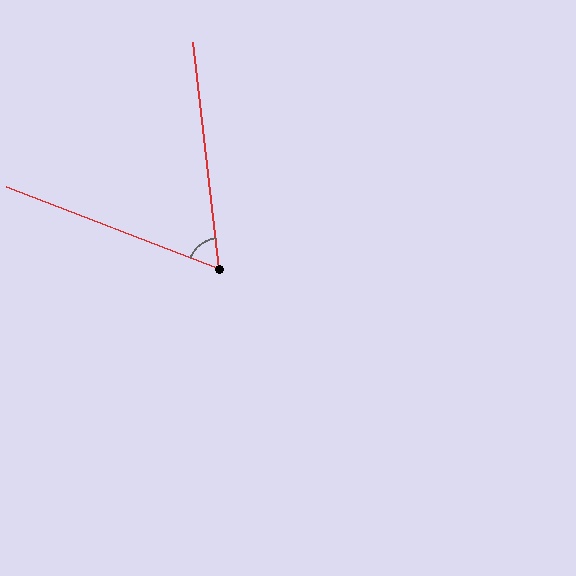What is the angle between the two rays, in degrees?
Approximately 62 degrees.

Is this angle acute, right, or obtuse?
It is acute.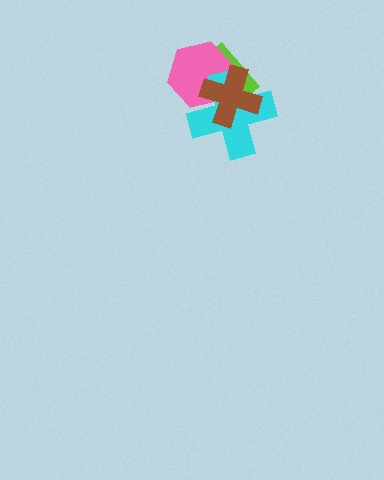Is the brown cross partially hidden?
No, no other shape covers it.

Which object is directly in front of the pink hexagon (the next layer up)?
The cyan cross is directly in front of the pink hexagon.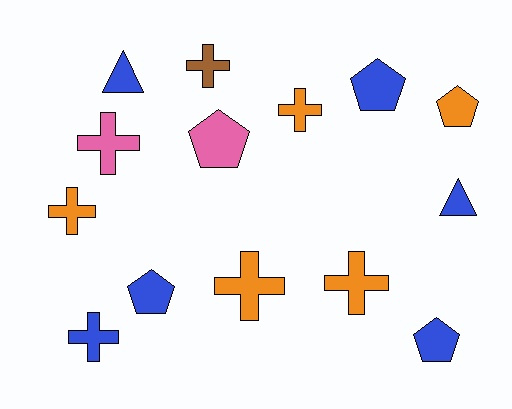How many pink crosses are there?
There is 1 pink cross.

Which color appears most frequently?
Blue, with 6 objects.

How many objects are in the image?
There are 14 objects.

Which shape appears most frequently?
Cross, with 7 objects.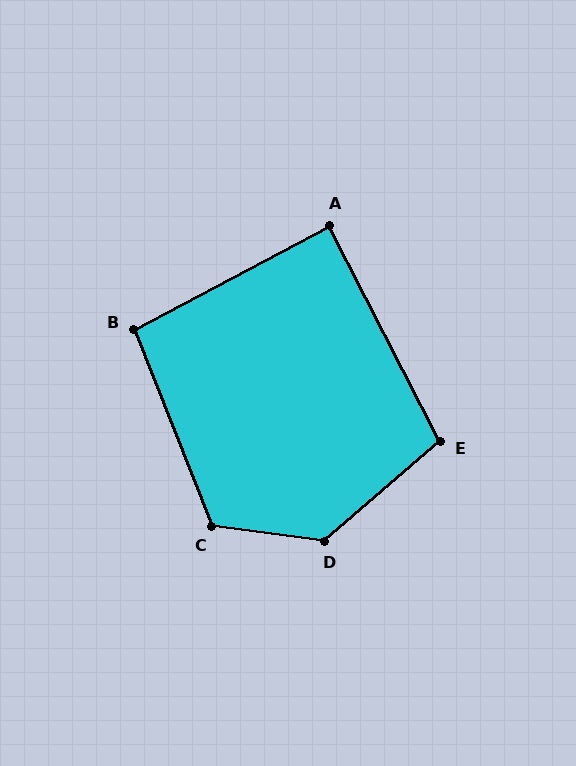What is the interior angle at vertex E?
Approximately 104 degrees (obtuse).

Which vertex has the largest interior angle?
D, at approximately 131 degrees.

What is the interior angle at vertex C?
Approximately 119 degrees (obtuse).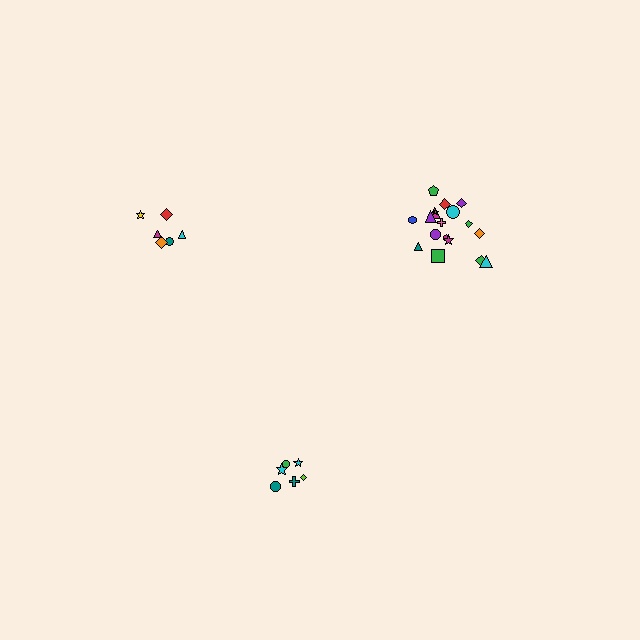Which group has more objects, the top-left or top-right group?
The top-right group.